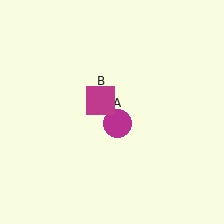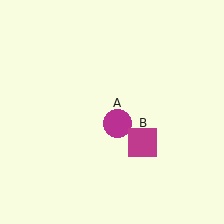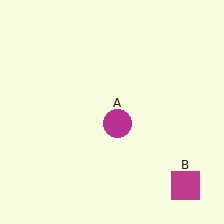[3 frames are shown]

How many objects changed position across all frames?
1 object changed position: magenta square (object B).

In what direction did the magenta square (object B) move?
The magenta square (object B) moved down and to the right.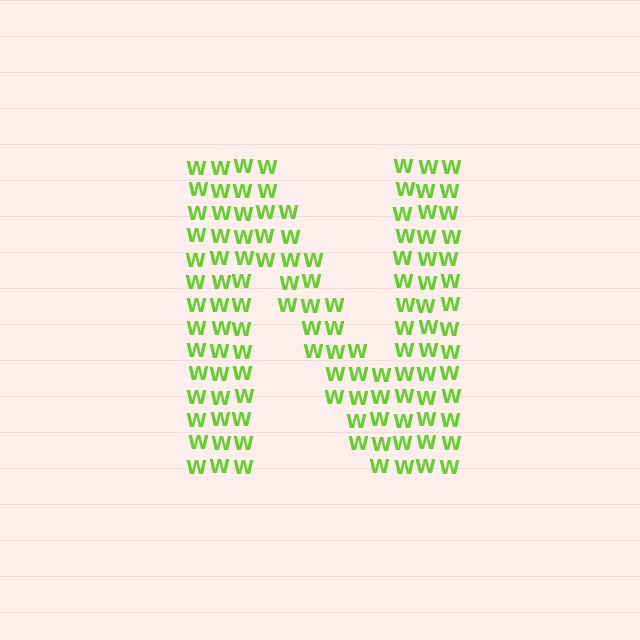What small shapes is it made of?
It is made of small letter W's.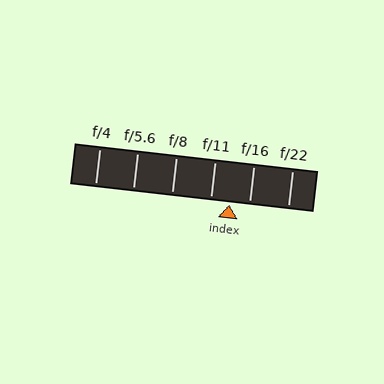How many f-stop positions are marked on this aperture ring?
There are 6 f-stop positions marked.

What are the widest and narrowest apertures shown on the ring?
The widest aperture shown is f/4 and the narrowest is f/22.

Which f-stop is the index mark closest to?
The index mark is closest to f/11.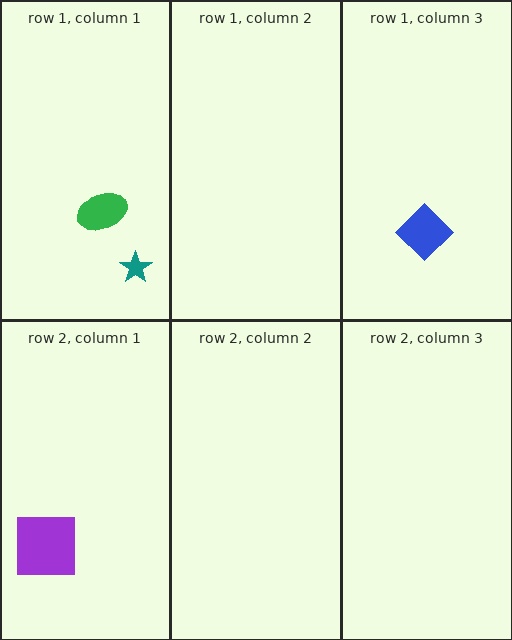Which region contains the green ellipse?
The row 1, column 1 region.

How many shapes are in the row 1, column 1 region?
2.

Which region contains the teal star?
The row 1, column 1 region.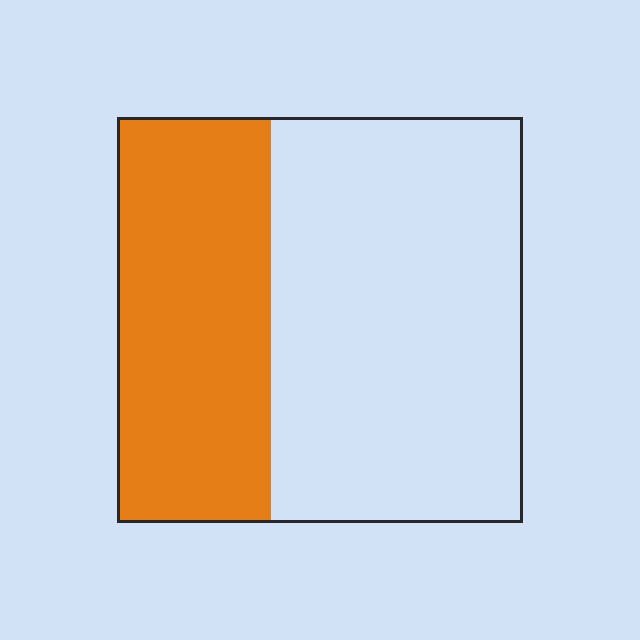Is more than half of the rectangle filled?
No.